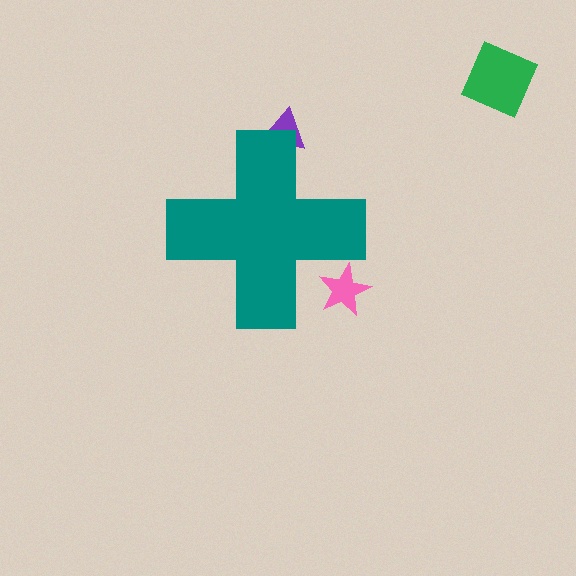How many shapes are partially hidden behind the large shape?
2 shapes are partially hidden.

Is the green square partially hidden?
No, the green square is fully visible.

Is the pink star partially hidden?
Yes, the pink star is partially hidden behind the teal cross.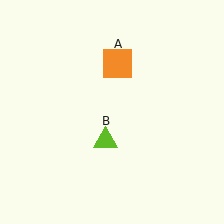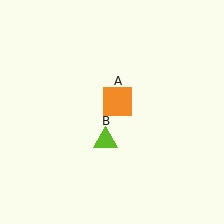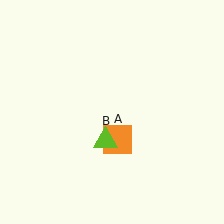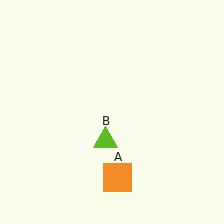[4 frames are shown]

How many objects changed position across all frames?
1 object changed position: orange square (object A).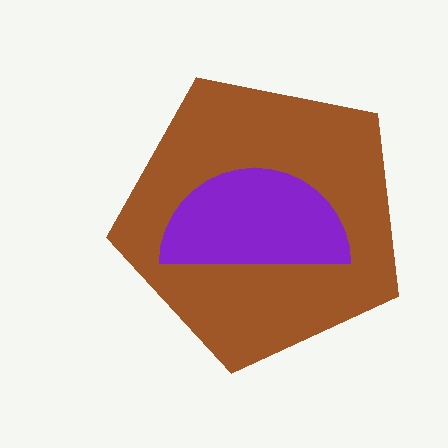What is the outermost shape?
The brown pentagon.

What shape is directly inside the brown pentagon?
The purple semicircle.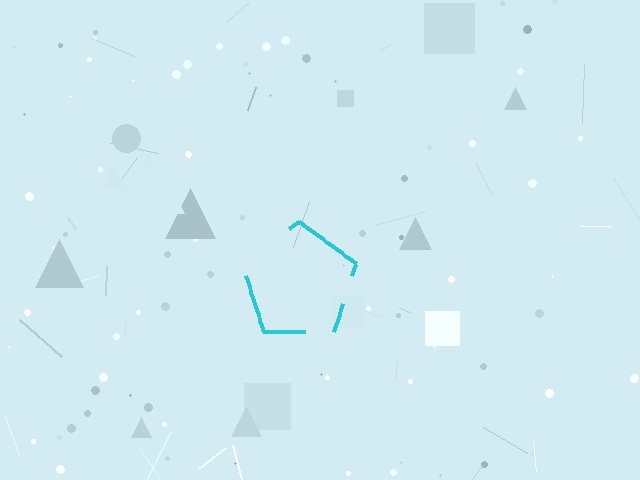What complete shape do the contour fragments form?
The contour fragments form a pentagon.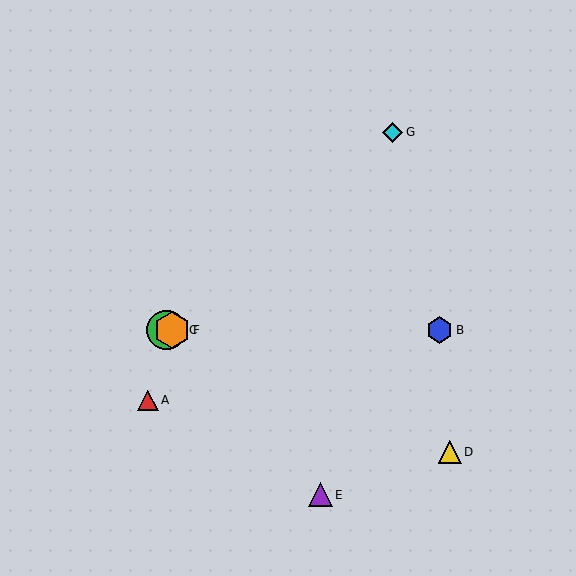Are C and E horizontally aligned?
No, C is at y≈330 and E is at y≈495.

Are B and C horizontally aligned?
Yes, both are at y≈330.